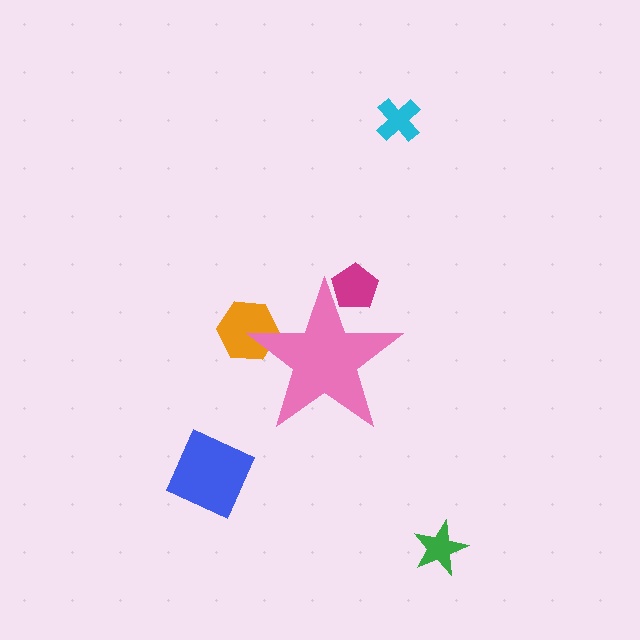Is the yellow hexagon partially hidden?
Yes, the yellow hexagon is partially hidden behind the pink star.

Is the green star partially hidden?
No, the green star is fully visible.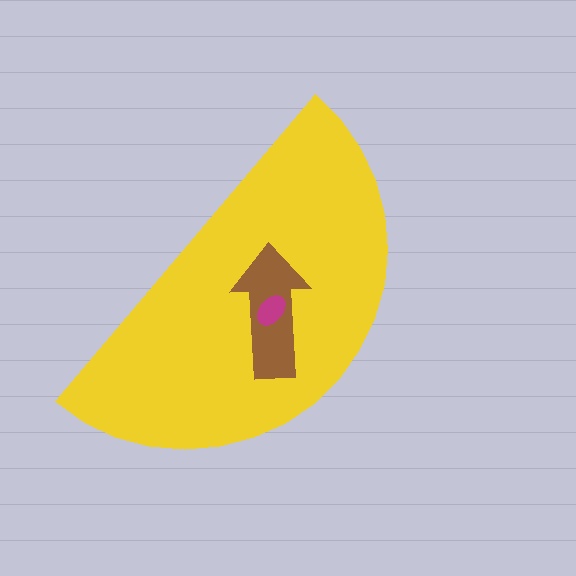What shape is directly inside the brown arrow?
The magenta ellipse.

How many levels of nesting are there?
3.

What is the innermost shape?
The magenta ellipse.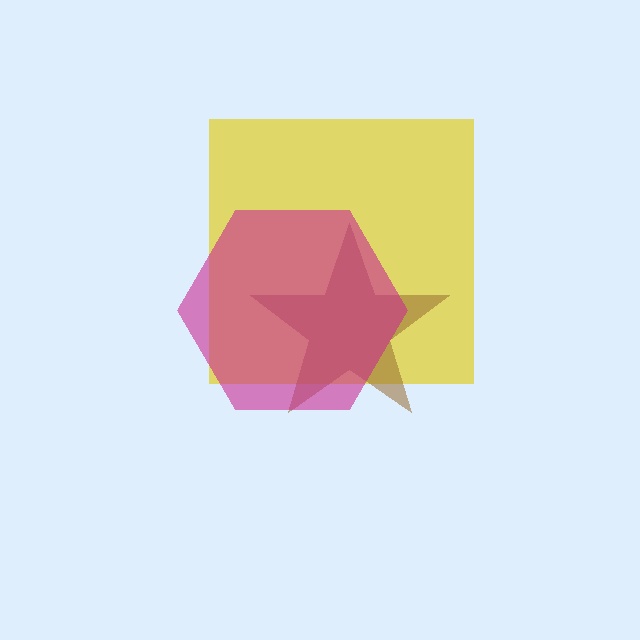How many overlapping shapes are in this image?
There are 3 overlapping shapes in the image.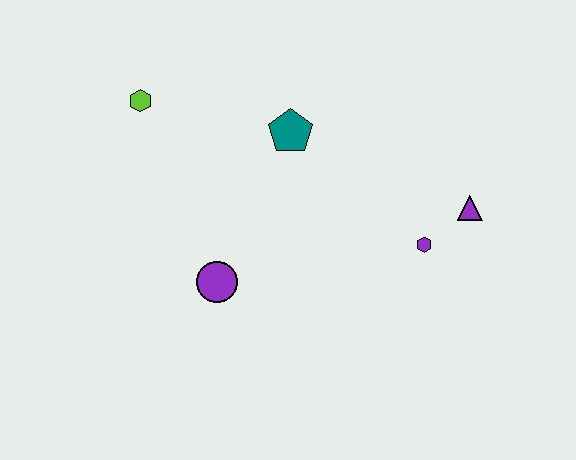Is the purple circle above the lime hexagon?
No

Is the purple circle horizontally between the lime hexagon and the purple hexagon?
Yes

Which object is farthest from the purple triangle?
The lime hexagon is farthest from the purple triangle.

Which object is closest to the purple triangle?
The purple hexagon is closest to the purple triangle.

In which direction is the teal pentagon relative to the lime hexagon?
The teal pentagon is to the right of the lime hexagon.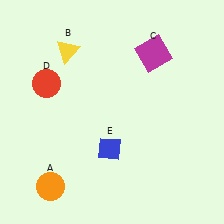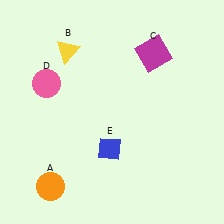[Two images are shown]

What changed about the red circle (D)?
In Image 1, D is red. In Image 2, it changed to pink.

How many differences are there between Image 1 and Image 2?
There is 1 difference between the two images.